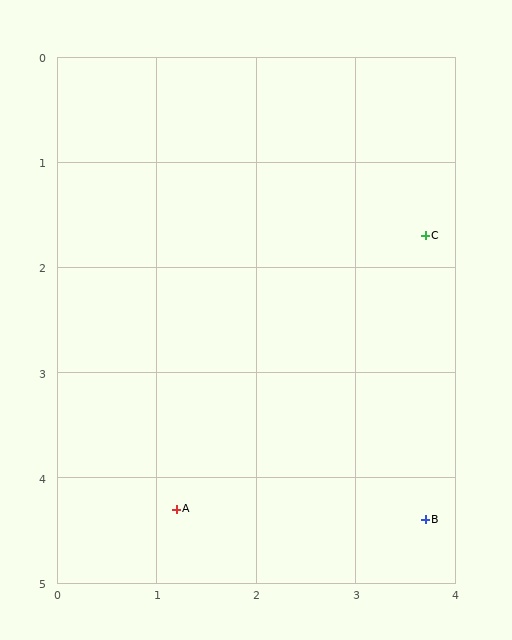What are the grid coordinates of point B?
Point B is at approximately (3.7, 4.4).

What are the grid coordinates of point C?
Point C is at approximately (3.7, 1.7).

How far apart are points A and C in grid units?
Points A and C are about 3.6 grid units apart.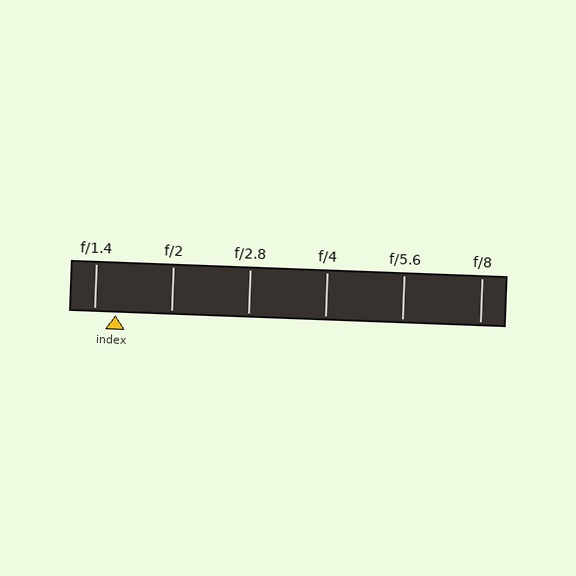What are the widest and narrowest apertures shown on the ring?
The widest aperture shown is f/1.4 and the narrowest is f/8.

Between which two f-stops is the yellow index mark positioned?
The index mark is between f/1.4 and f/2.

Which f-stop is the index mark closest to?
The index mark is closest to f/1.4.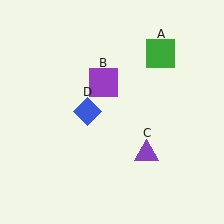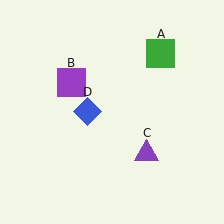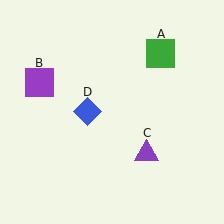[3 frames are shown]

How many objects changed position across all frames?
1 object changed position: purple square (object B).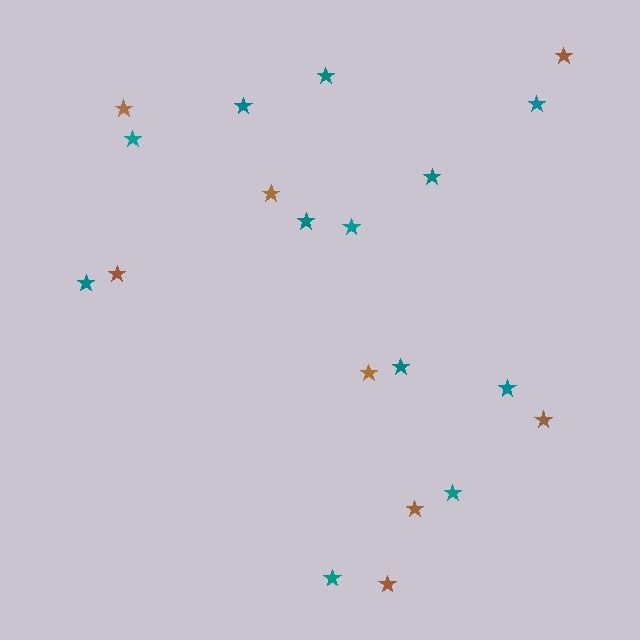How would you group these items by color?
There are 2 groups: one group of teal stars (12) and one group of brown stars (8).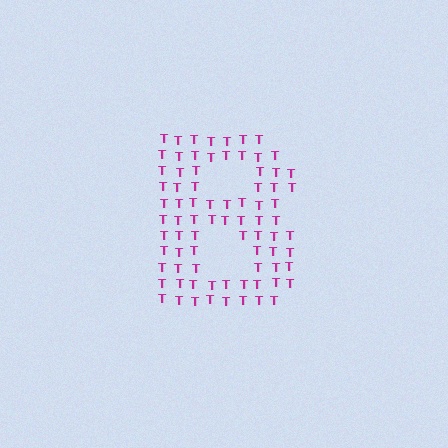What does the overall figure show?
The overall figure shows the letter B.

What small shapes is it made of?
It is made of small letter T's.